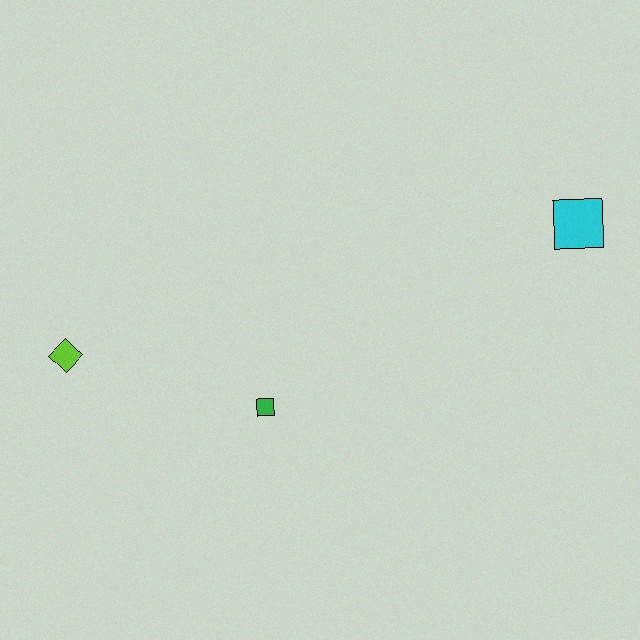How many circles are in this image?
There are no circles.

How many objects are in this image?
There are 3 objects.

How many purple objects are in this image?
There are no purple objects.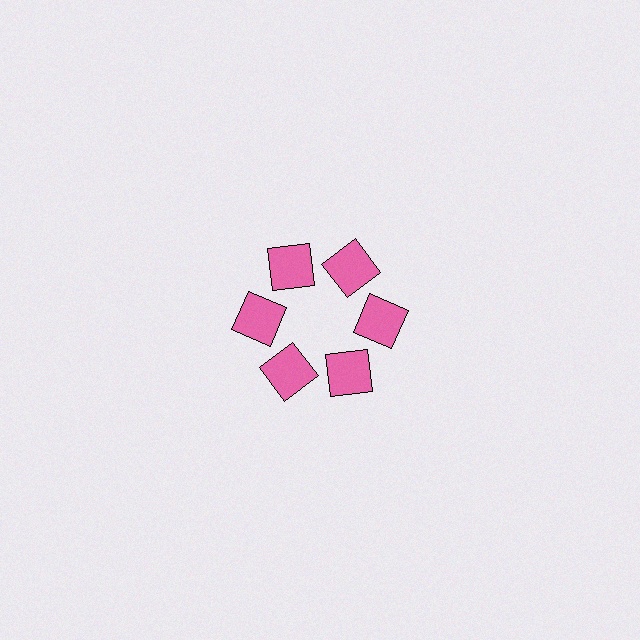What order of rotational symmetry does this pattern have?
This pattern has 6-fold rotational symmetry.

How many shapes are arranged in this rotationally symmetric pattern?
There are 6 shapes, arranged in 6 groups of 1.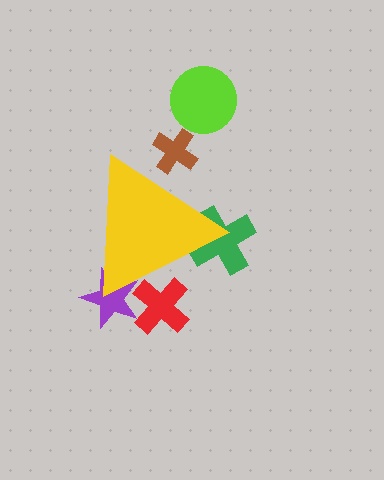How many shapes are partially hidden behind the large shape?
4 shapes are partially hidden.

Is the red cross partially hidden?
Yes, the red cross is partially hidden behind the yellow triangle.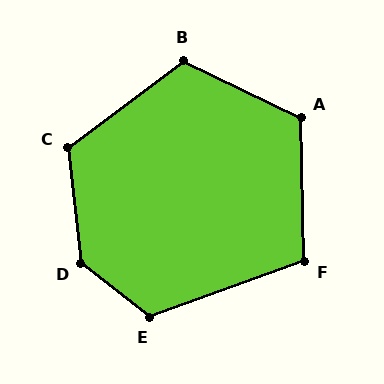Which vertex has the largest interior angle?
D, at approximately 134 degrees.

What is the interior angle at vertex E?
Approximately 122 degrees (obtuse).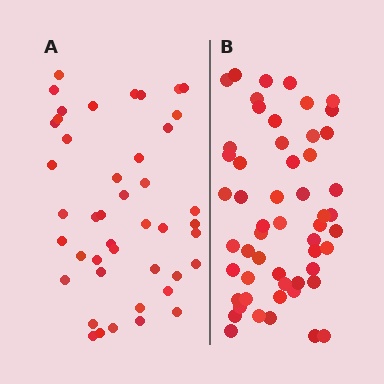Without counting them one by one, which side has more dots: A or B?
Region B (the right region) has more dots.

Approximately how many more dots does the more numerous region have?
Region B has roughly 10 or so more dots than region A.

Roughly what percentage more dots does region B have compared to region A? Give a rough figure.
About 25% more.